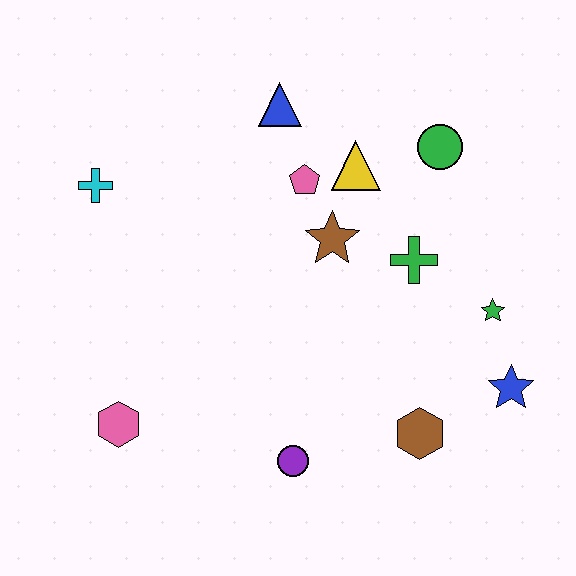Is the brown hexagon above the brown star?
No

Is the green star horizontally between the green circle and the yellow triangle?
No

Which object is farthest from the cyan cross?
The blue star is farthest from the cyan cross.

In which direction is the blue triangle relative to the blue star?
The blue triangle is above the blue star.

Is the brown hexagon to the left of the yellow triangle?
No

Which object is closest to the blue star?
The green star is closest to the blue star.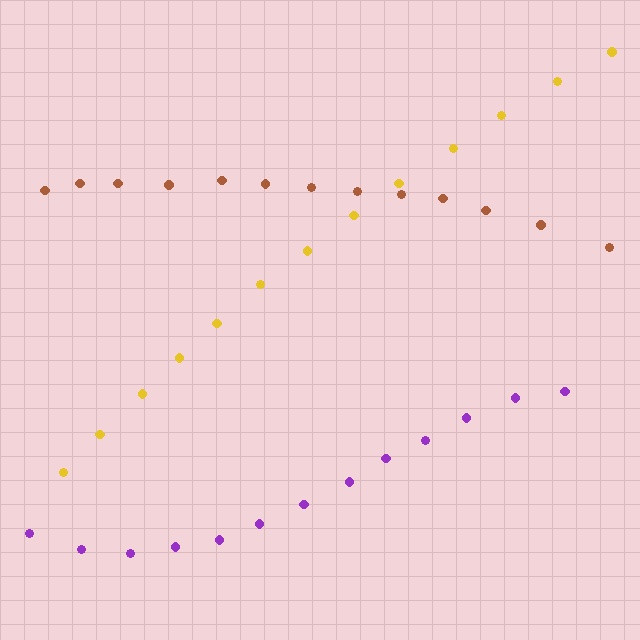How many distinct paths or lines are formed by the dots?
There are 3 distinct paths.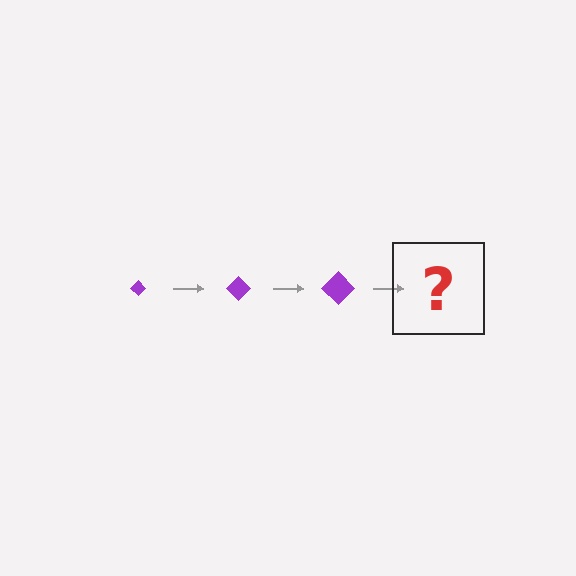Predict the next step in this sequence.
The next step is a purple diamond, larger than the previous one.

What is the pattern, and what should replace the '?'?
The pattern is that the diamond gets progressively larger each step. The '?' should be a purple diamond, larger than the previous one.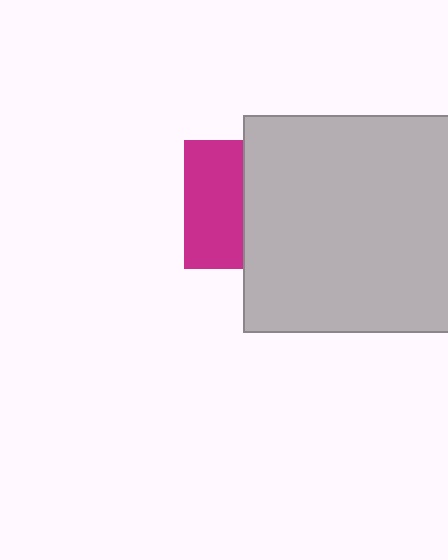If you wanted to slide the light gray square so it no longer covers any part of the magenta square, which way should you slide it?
Slide it right — that is the most direct way to separate the two shapes.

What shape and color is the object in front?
The object in front is a light gray square.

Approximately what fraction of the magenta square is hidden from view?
Roughly 54% of the magenta square is hidden behind the light gray square.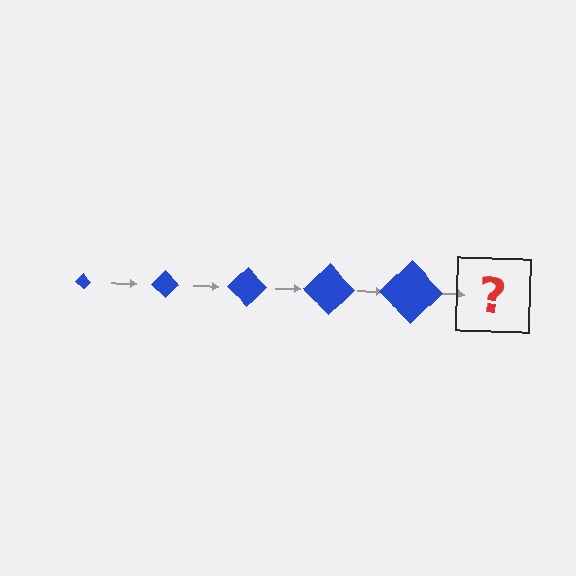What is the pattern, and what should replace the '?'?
The pattern is that the diamond gets progressively larger each step. The '?' should be a blue diamond, larger than the previous one.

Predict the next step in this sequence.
The next step is a blue diamond, larger than the previous one.